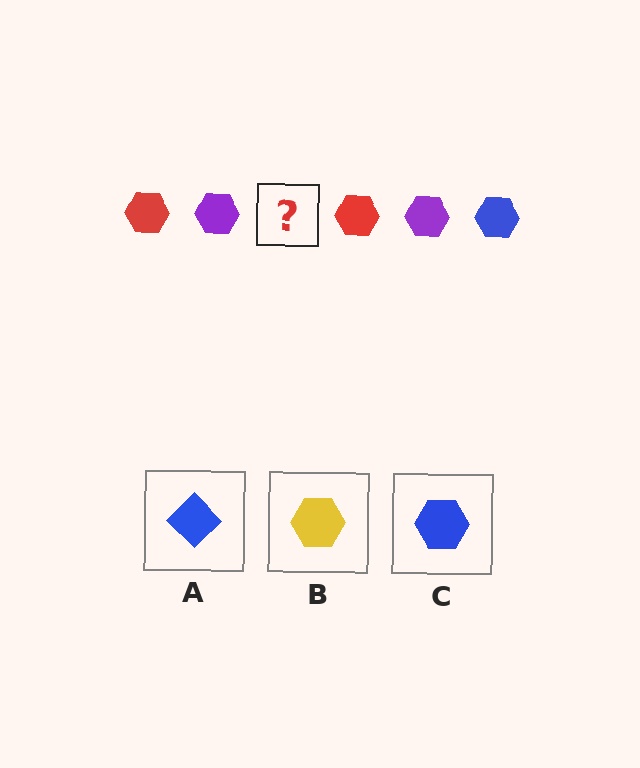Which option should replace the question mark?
Option C.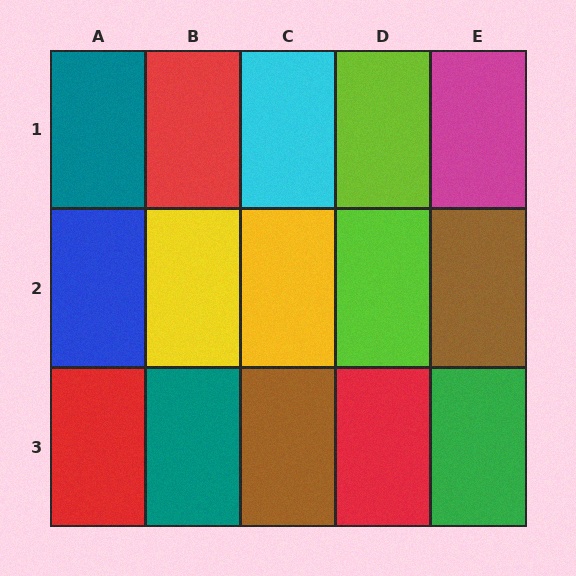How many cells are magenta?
1 cell is magenta.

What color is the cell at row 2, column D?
Lime.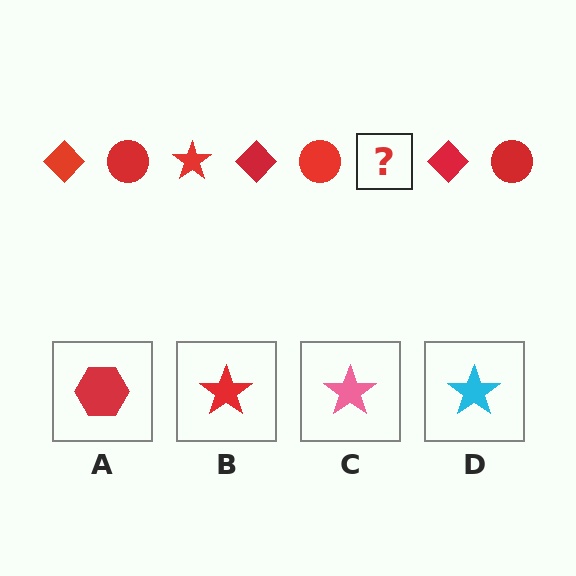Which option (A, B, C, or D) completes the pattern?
B.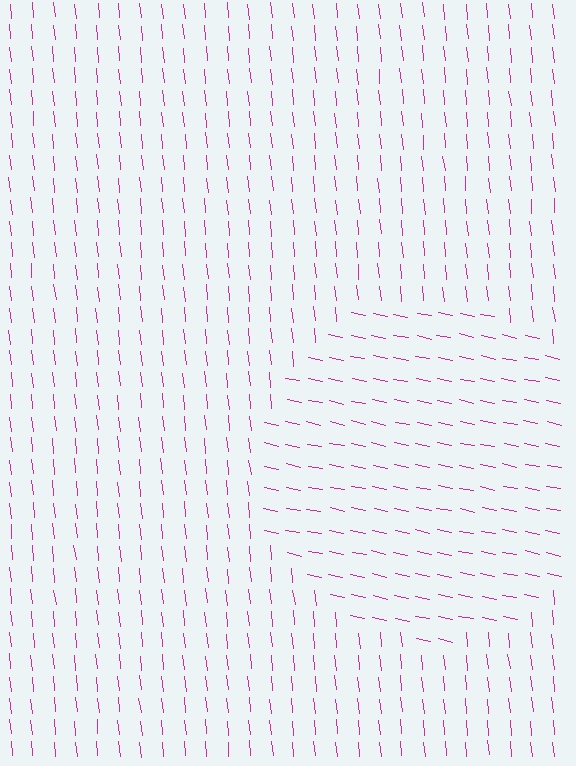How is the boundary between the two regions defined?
The boundary is defined purely by a change in line orientation (approximately 72 degrees difference). All lines are the same color and thickness.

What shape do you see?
I see a circle.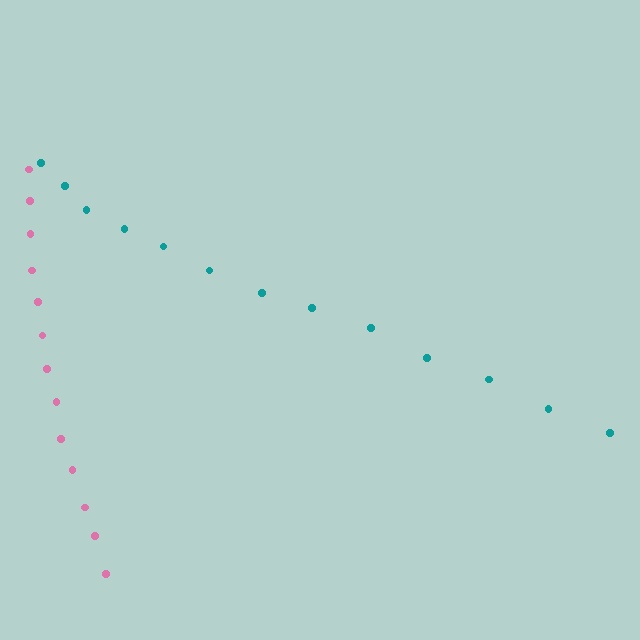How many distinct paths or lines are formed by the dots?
There are 2 distinct paths.